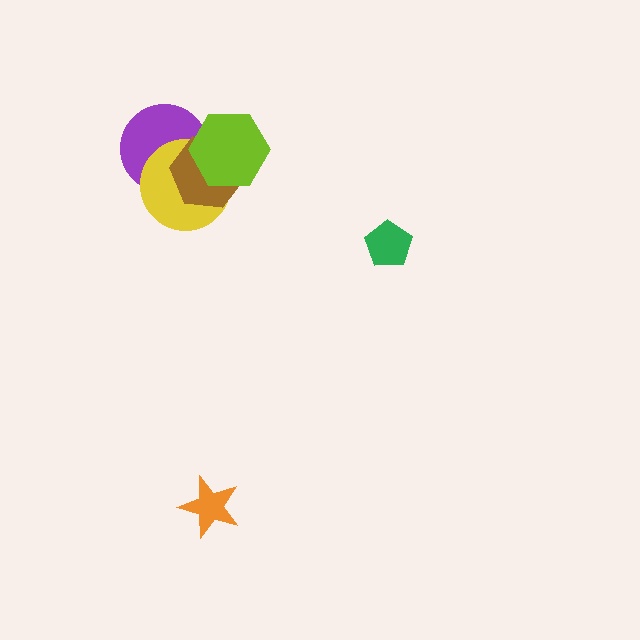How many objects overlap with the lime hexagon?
3 objects overlap with the lime hexagon.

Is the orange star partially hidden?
No, no other shape covers it.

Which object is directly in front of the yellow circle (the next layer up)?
The brown hexagon is directly in front of the yellow circle.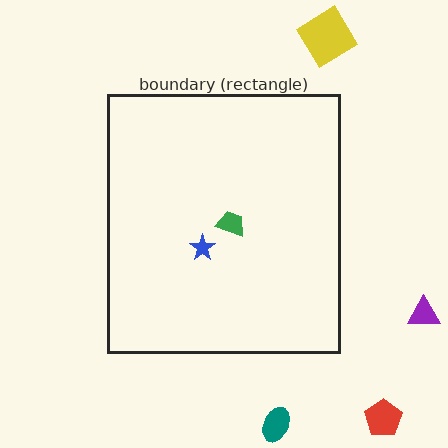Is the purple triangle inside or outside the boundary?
Outside.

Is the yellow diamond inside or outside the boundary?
Outside.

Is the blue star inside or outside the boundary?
Inside.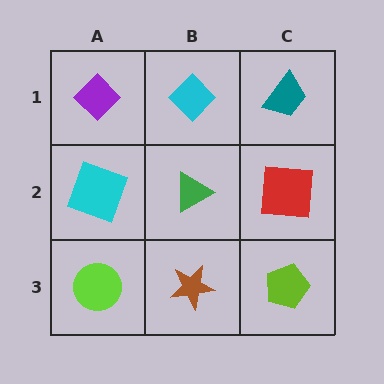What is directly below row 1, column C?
A red square.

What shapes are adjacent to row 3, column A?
A cyan square (row 2, column A), a brown star (row 3, column B).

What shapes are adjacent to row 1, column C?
A red square (row 2, column C), a cyan diamond (row 1, column B).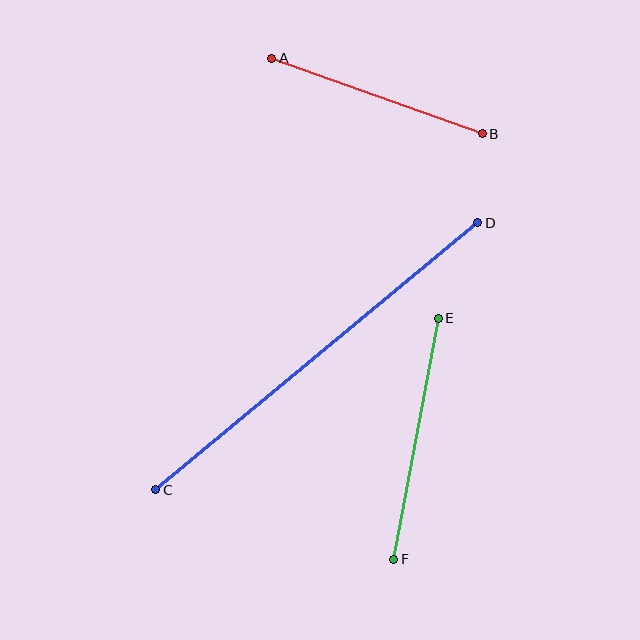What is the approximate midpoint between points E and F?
The midpoint is at approximately (416, 439) pixels.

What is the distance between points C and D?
The distance is approximately 418 pixels.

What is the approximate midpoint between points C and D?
The midpoint is at approximately (317, 356) pixels.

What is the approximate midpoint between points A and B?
The midpoint is at approximately (377, 96) pixels.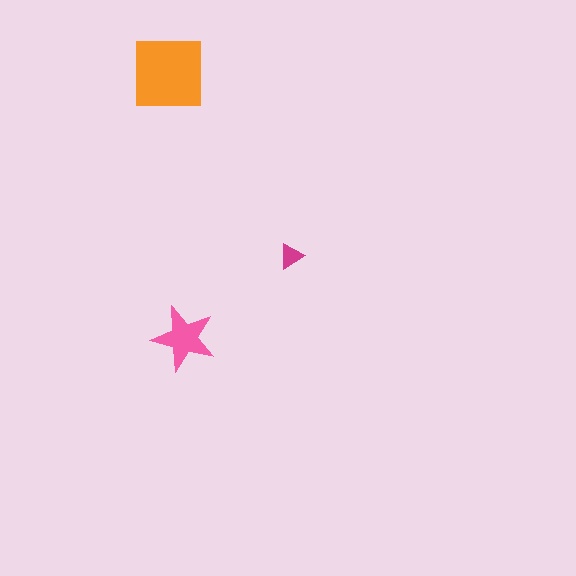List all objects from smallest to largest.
The magenta triangle, the pink star, the orange square.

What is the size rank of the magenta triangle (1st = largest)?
3rd.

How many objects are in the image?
There are 3 objects in the image.